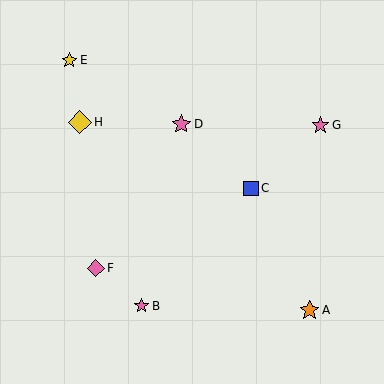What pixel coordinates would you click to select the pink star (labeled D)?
Click at (181, 124) to select the pink star D.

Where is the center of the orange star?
The center of the orange star is at (309, 310).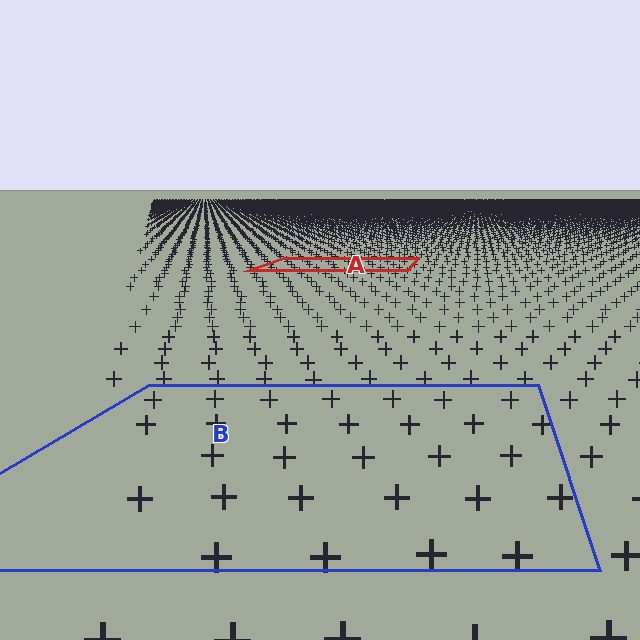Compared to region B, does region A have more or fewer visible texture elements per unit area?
Region A has more texture elements per unit area — they are packed more densely because it is farther away.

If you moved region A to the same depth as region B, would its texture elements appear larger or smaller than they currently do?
They would appear larger. At a closer depth, the same texture elements are projected at a bigger on-screen size.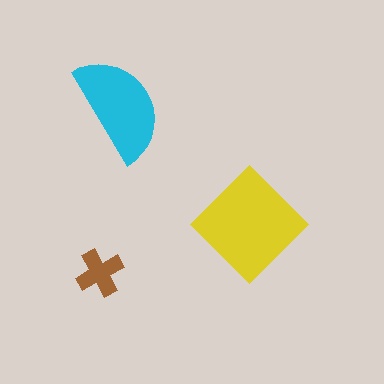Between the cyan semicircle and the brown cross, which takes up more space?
The cyan semicircle.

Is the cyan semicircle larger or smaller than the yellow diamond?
Smaller.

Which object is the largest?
The yellow diamond.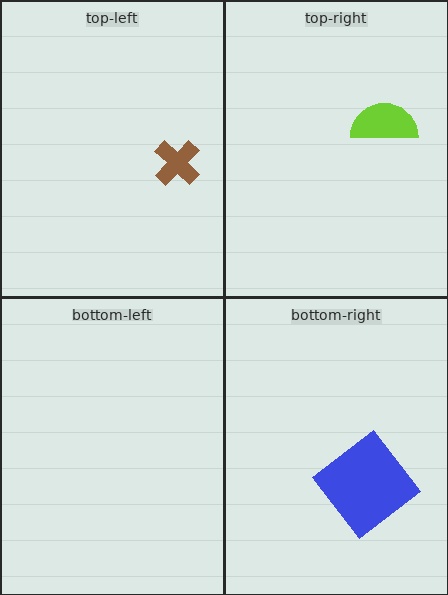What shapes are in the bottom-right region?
The blue diamond.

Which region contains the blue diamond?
The bottom-right region.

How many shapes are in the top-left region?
1.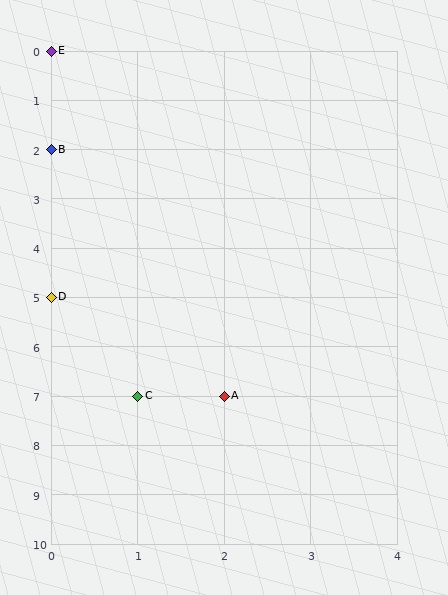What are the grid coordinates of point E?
Point E is at grid coordinates (0, 0).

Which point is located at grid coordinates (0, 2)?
Point B is at (0, 2).